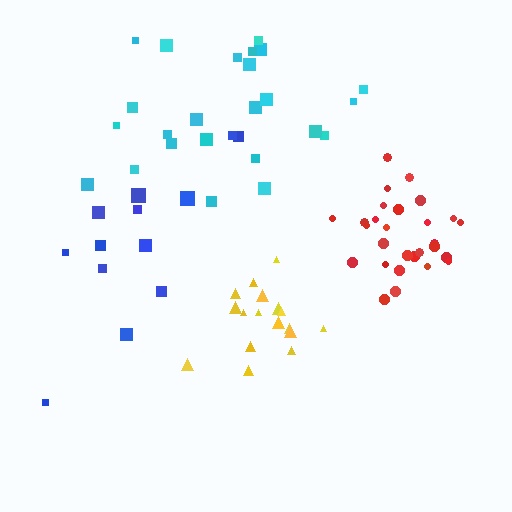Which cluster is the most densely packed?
Red.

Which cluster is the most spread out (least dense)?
Blue.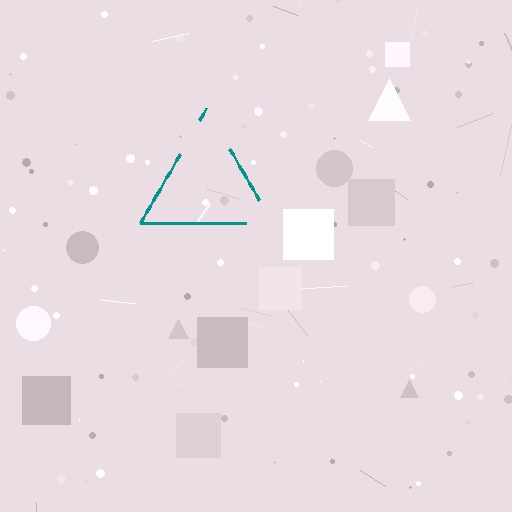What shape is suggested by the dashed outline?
The dashed outline suggests a triangle.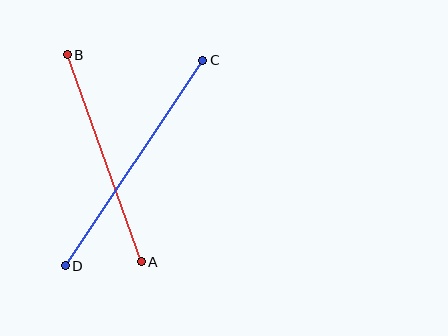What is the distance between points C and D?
The distance is approximately 247 pixels.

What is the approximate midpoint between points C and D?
The midpoint is at approximately (134, 163) pixels.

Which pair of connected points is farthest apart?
Points C and D are farthest apart.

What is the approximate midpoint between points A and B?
The midpoint is at approximately (104, 158) pixels.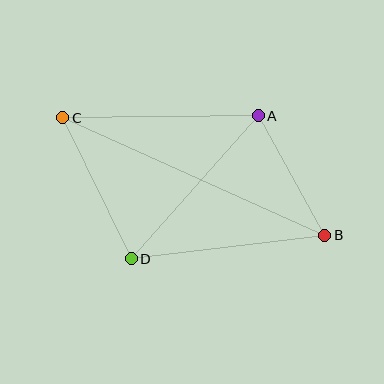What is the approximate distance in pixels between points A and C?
The distance between A and C is approximately 195 pixels.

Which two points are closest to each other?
Points A and B are closest to each other.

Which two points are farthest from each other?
Points B and C are farthest from each other.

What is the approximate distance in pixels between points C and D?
The distance between C and D is approximately 156 pixels.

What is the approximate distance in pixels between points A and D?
The distance between A and D is approximately 191 pixels.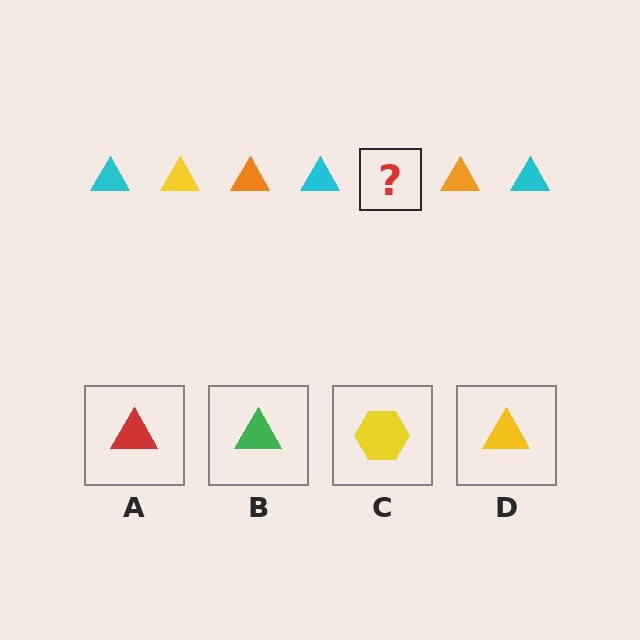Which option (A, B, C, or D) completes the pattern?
D.